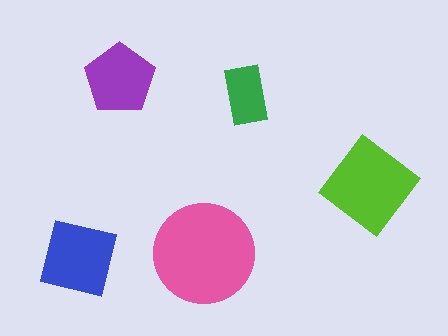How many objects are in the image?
There are 5 objects in the image.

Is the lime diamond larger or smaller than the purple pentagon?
Larger.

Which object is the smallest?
The green rectangle.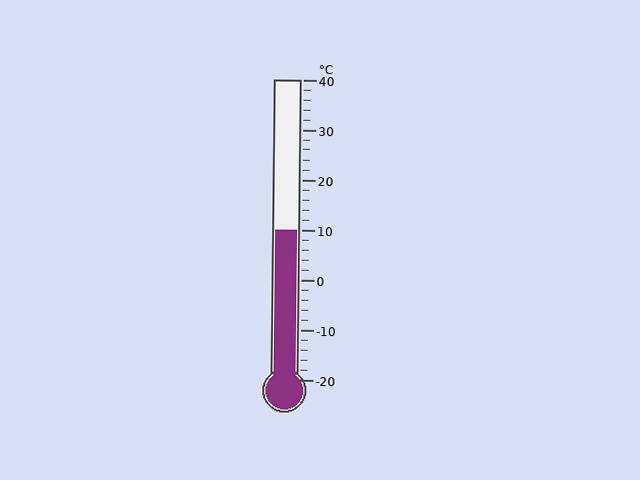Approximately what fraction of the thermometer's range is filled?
The thermometer is filled to approximately 50% of its range.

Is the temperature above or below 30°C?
The temperature is below 30°C.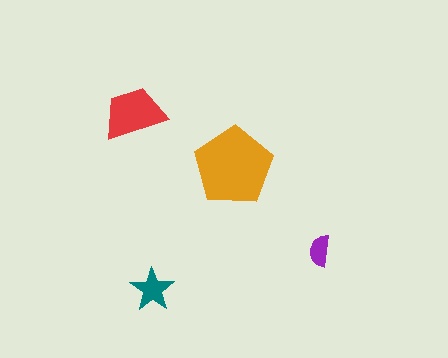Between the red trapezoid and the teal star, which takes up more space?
The red trapezoid.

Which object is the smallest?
The purple semicircle.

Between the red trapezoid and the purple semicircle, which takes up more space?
The red trapezoid.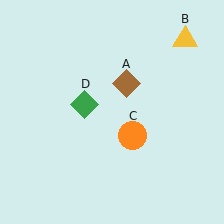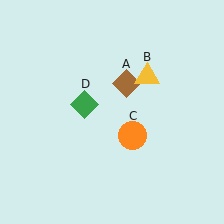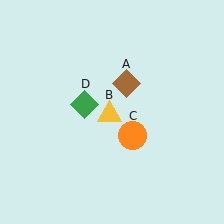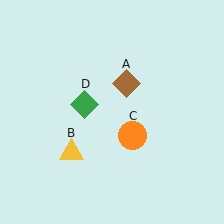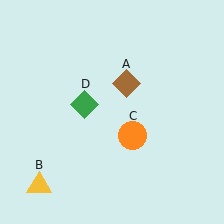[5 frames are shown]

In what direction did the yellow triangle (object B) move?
The yellow triangle (object B) moved down and to the left.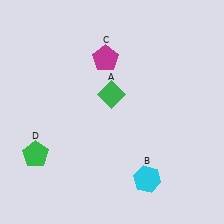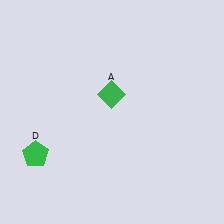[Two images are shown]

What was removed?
The cyan hexagon (B), the magenta pentagon (C) were removed in Image 2.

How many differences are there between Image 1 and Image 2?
There are 2 differences between the two images.